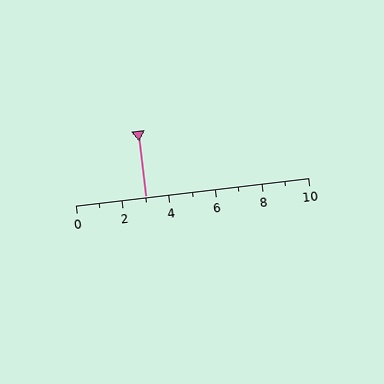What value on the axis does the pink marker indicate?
The marker indicates approximately 3.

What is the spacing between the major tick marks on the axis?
The major ticks are spaced 2 apart.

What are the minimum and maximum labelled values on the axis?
The axis runs from 0 to 10.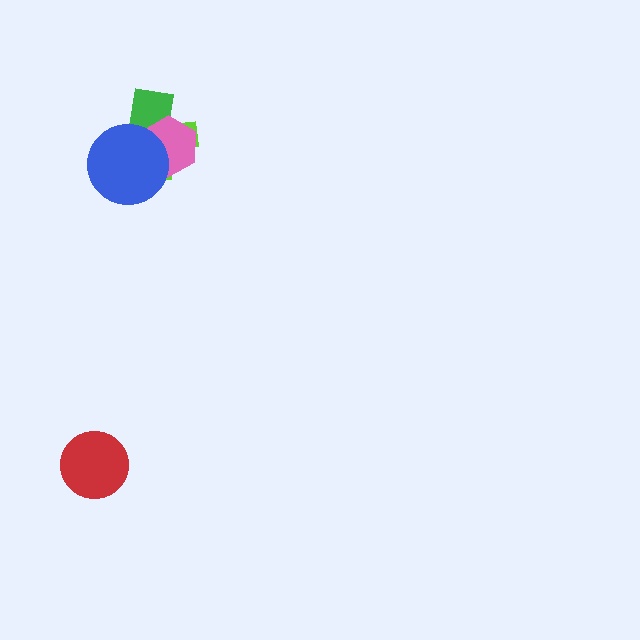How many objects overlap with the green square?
3 objects overlap with the green square.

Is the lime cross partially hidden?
Yes, it is partially covered by another shape.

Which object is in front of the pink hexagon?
The blue circle is in front of the pink hexagon.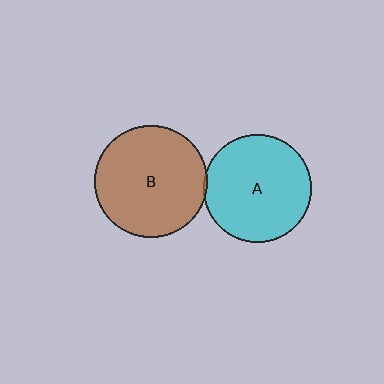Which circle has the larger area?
Circle B (brown).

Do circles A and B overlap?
Yes.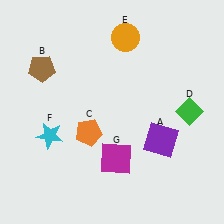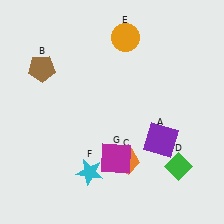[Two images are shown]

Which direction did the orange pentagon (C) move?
The orange pentagon (C) moved right.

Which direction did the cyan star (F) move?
The cyan star (F) moved right.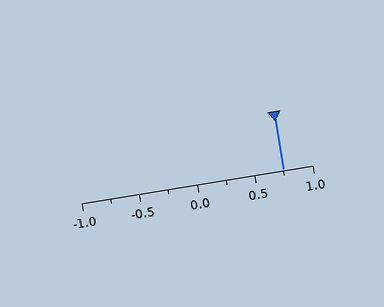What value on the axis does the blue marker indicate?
The marker indicates approximately 0.75.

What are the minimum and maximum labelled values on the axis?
The axis runs from -1.0 to 1.0.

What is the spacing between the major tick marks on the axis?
The major ticks are spaced 0.5 apart.